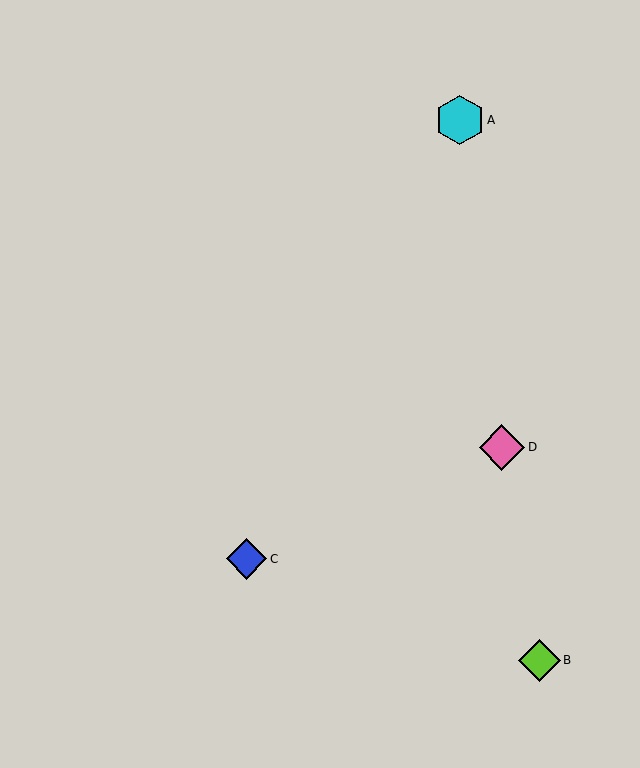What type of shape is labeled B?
Shape B is a lime diamond.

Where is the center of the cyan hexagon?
The center of the cyan hexagon is at (460, 120).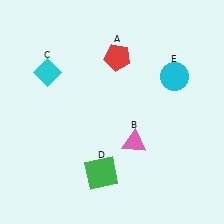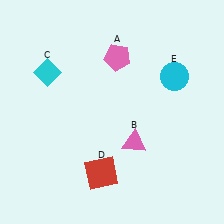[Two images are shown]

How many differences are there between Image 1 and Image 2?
There are 2 differences between the two images.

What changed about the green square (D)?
In Image 1, D is green. In Image 2, it changed to red.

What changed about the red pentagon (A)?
In Image 1, A is red. In Image 2, it changed to pink.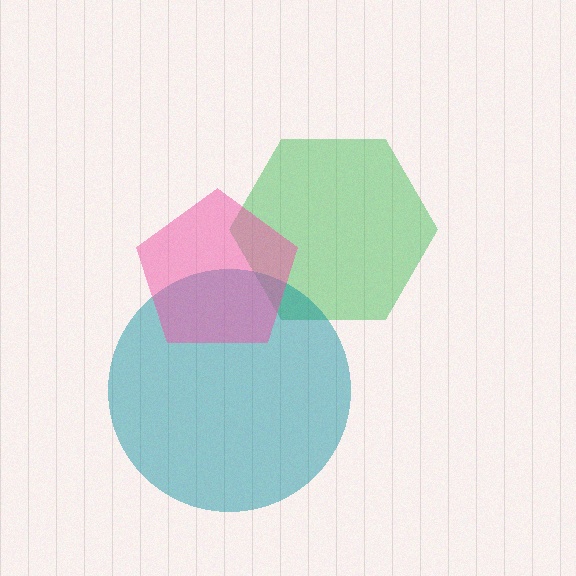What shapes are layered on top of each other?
The layered shapes are: a green hexagon, a teal circle, a pink pentagon.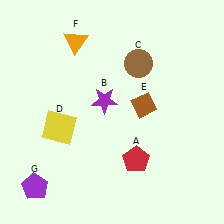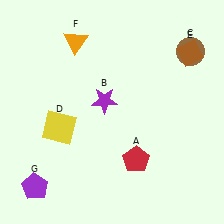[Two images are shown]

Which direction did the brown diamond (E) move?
The brown diamond (E) moved up.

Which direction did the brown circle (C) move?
The brown circle (C) moved right.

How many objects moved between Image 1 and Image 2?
2 objects moved between the two images.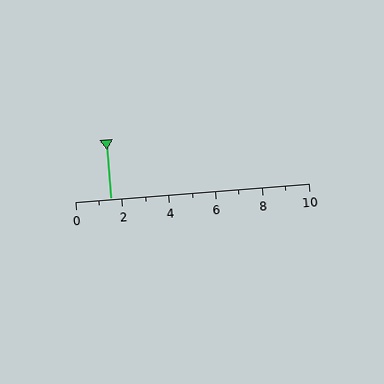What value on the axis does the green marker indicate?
The marker indicates approximately 1.5.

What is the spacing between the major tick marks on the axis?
The major ticks are spaced 2 apart.